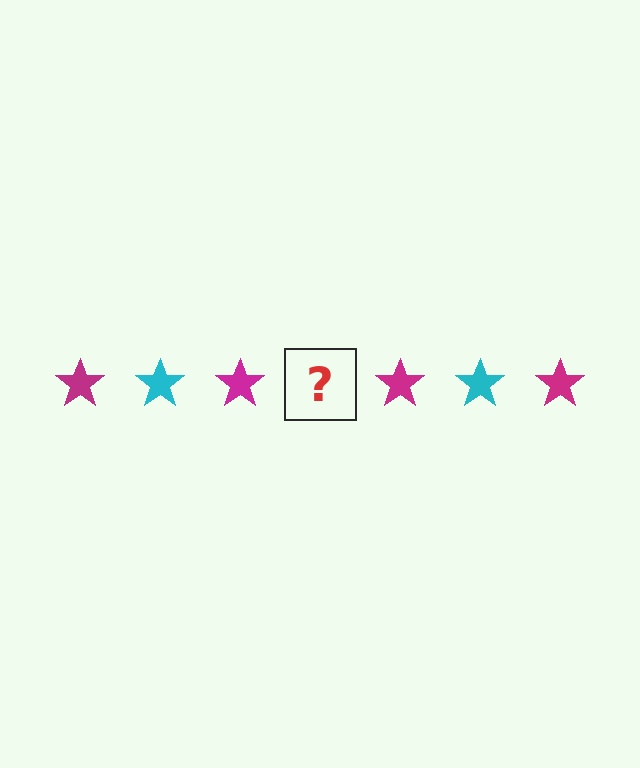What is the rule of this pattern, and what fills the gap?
The rule is that the pattern cycles through magenta, cyan stars. The gap should be filled with a cyan star.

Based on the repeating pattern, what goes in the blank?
The blank should be a cyan star.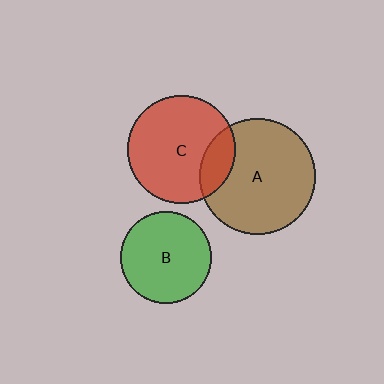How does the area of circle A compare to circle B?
Approximately 1.6 times.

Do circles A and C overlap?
Yes.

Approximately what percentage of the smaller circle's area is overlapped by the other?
Approximately 20%.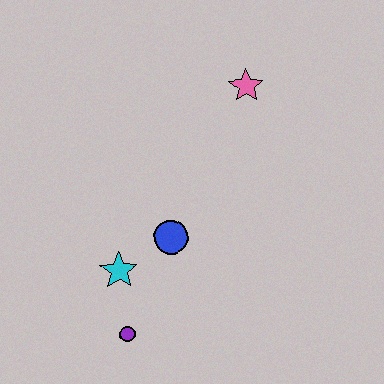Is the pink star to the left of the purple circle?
No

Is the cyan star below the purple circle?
No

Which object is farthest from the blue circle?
The pink star is farthest from the blue circle.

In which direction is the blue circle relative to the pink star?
The blue circle is below the pink star.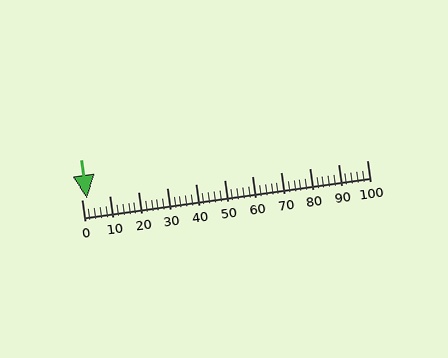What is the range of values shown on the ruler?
The ruler shows values from 0 to 100.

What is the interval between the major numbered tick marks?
The major tick marks are spaced 10 units apart.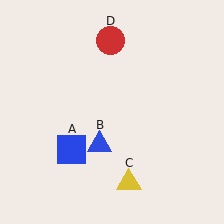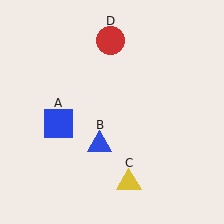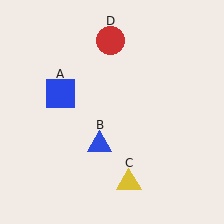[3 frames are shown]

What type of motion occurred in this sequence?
The blue square (object A) rotated clockwise around the center of the scene.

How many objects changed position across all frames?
1 object changed position: blue square (object A).